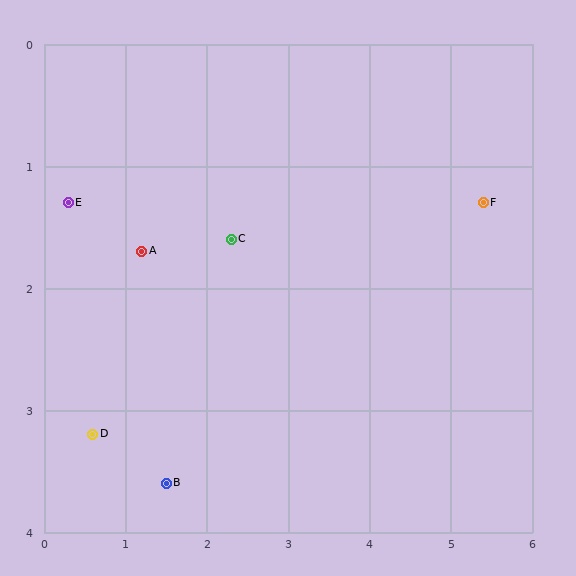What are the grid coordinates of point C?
Point C is at approximately (2.3, 1.6).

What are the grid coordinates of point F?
Point F is at approximately (5.4, 1.3).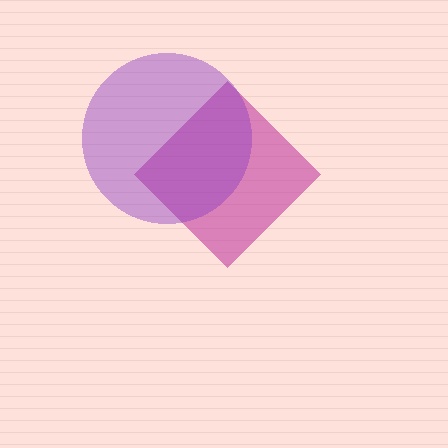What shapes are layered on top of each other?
The layered shapes are: a magenta diamond, a purple circle.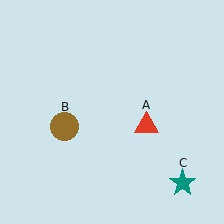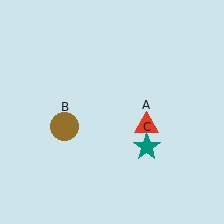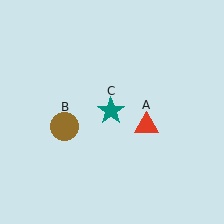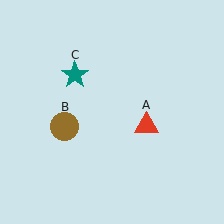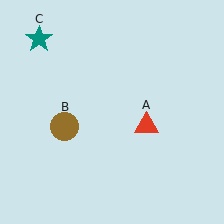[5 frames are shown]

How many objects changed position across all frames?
1 object changed position: teal star (object C).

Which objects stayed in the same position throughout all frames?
Red triangle (object A) and brown circle (object B) remained stationary.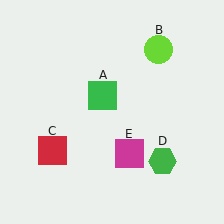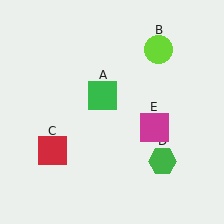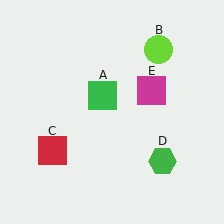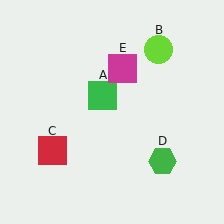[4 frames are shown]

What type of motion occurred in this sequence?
The magenta square (object E) rotated counterclockwise around the center of the scene.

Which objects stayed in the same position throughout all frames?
Green square (object A) and lime circle (object B) and red square (object C) and green hexagon (object D) remained stationary.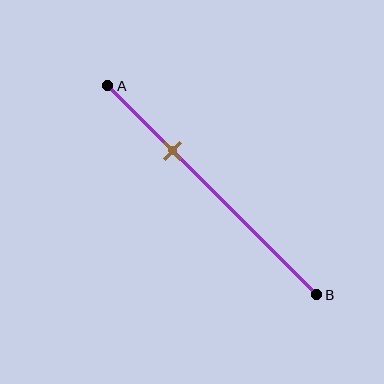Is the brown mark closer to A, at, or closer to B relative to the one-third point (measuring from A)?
The brown mark is approximately at the one-third point of segment AB.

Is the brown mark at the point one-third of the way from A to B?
Yes, the mark is approximately at the one-third point.